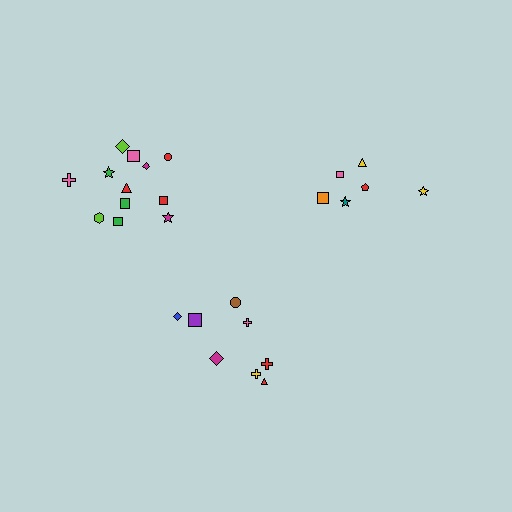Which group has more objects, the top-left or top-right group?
The top-left group.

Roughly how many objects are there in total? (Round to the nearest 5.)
Roughly 25 objects in total.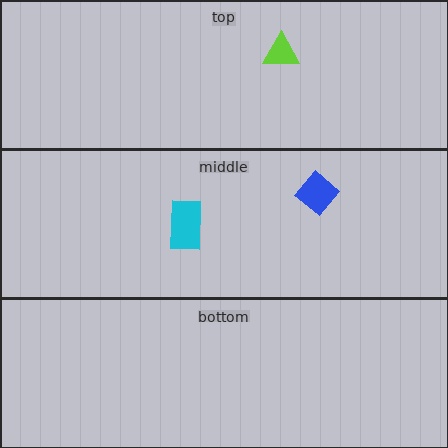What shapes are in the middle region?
The blue diamond, the cyan rectangle.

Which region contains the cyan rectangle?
The middle region.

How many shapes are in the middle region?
2.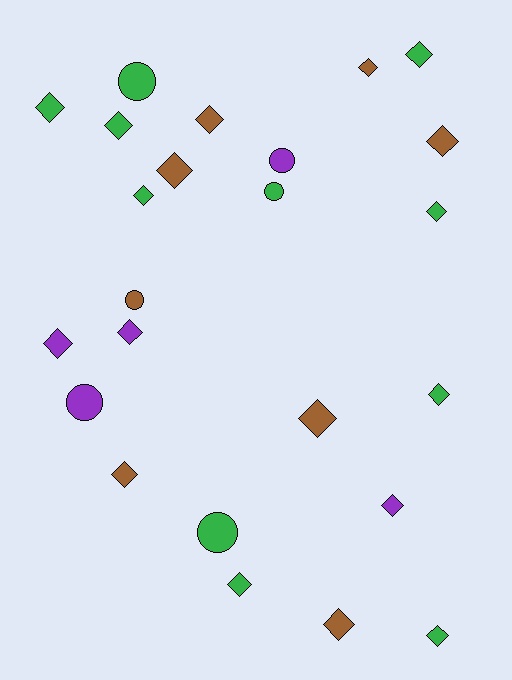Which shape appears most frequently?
Diamond, with 18 objects.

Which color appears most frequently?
Green, with 11 objects.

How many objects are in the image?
There are 24 objects.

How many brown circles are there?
There is 1 brown circle.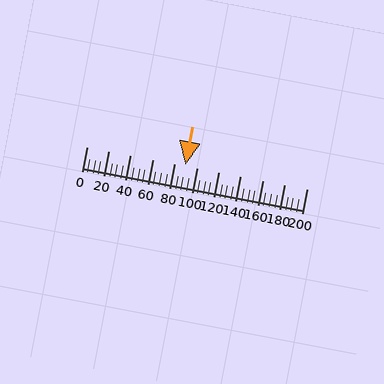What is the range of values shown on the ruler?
The ruler shows values from 0 to 200.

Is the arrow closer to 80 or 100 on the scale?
The arrow is closer to 80.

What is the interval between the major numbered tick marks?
The major tick marks are spaced 20 units apart.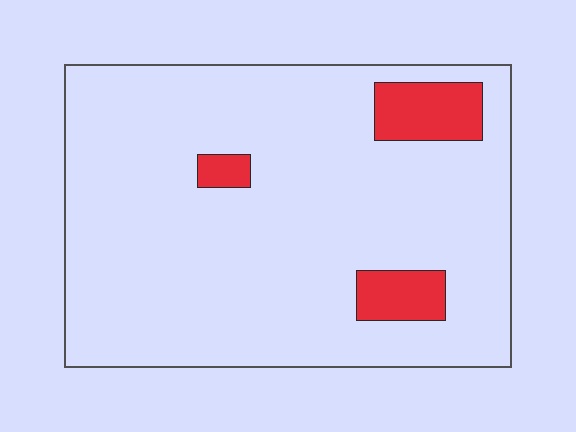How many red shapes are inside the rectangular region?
3.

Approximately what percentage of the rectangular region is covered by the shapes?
Approximately 10%.